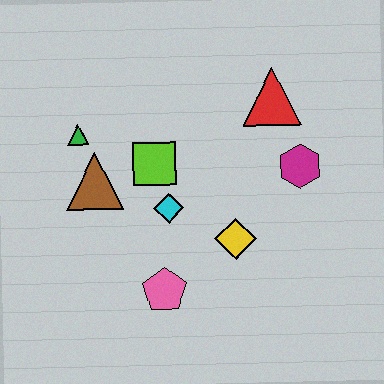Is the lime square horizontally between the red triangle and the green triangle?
Yes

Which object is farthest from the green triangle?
The magenta hexagon is farthest from the green triangle.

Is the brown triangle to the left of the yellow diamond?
Yes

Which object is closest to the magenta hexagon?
The red triangle is closest to the magenta hexagon.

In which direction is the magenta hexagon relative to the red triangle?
The magenta hexagon is below the red triangle.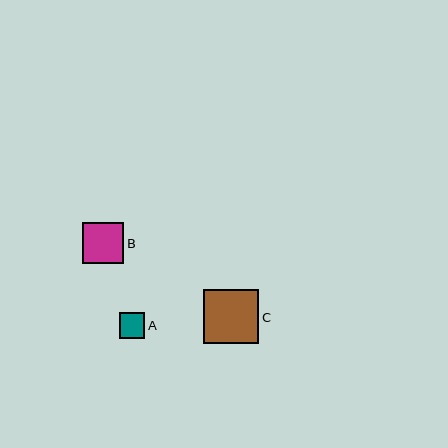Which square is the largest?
Square C is the largest with a size of approximately 55 pixels.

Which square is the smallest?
Square A is the smallest with a size of approximately 26 pixels.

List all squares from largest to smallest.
From largest to smallest: C, B, A.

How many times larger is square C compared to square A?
Square C is approximately 2.1 times the size of square A.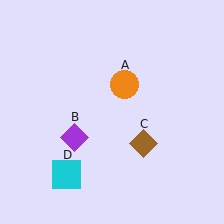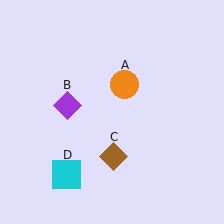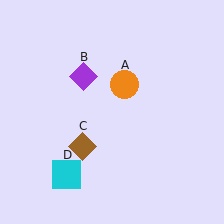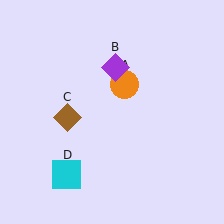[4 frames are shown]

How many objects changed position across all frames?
2 objects changed position: purple diamond (object B), brown diamond (object C).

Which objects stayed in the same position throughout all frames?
Orange circle (object A) and cyan square (object D) remained stationary.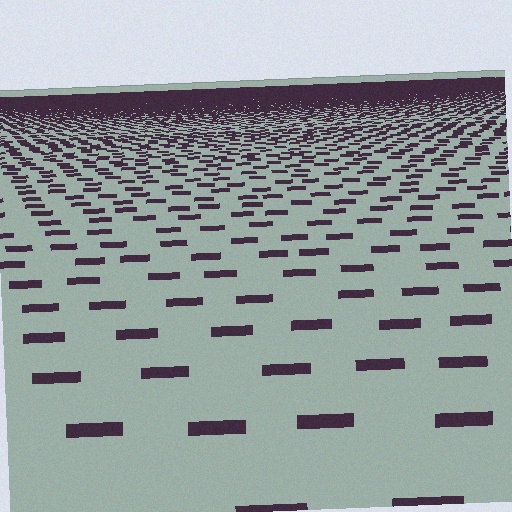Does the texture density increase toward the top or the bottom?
Density increases toward the top.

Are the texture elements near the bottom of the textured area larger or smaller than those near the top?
Larger. Near the bottom, elements are closer to the viewer and appear at a bigger on-screen size.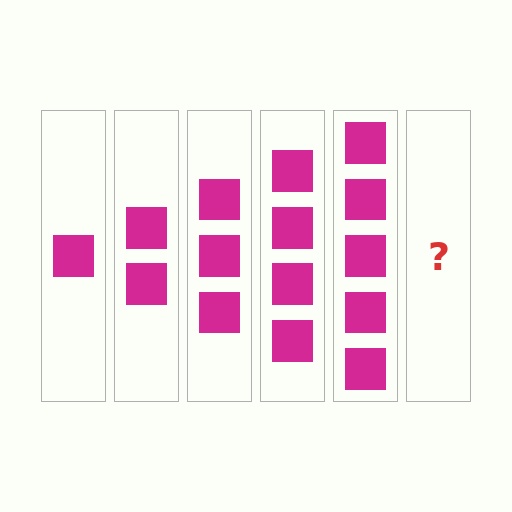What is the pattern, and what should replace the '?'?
The pattern is that each step adds one more square. The '?' should be 6 squares.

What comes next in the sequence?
The next element should be 6 squares.